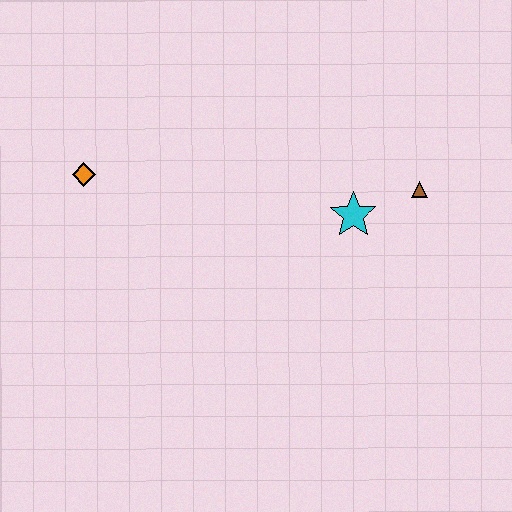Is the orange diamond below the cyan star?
No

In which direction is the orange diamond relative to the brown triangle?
The orange diamond is to the left of the brown triangle.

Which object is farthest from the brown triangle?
The orange diamond is farthest from the brown triangle.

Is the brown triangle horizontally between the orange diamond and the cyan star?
No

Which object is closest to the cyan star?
The brown triangle is closest to the cyan star.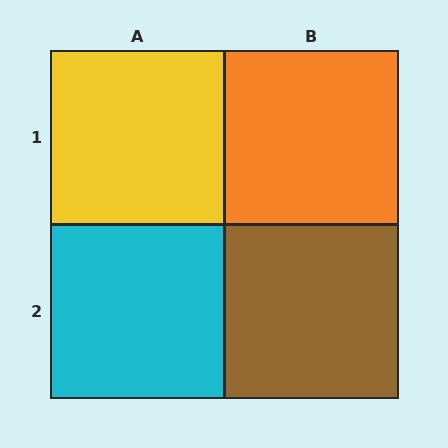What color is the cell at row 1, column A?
Yellow.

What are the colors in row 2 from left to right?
Cyan, brown.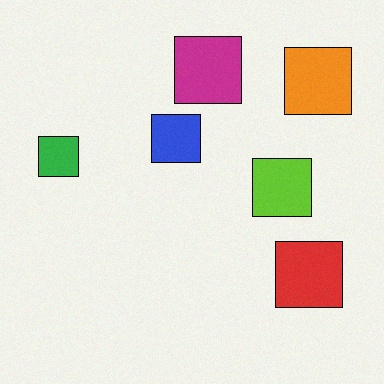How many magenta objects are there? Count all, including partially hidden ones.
There is 1 magenta object.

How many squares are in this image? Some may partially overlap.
There are 6 squares.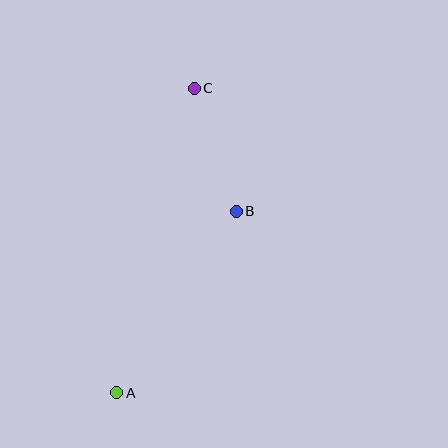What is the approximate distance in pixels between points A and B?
The distance between A and B is approximately 217 pixels.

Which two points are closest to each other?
Points B and C are closest to each other.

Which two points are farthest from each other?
Points A and C are farthest from each other.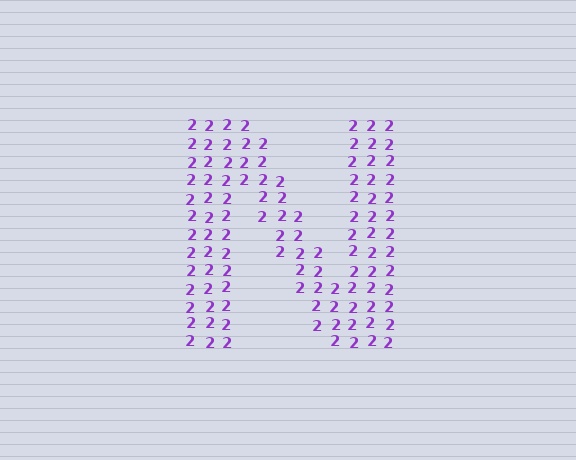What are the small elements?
The small elements are digit 2's.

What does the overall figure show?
The overall figure shows the letter N.